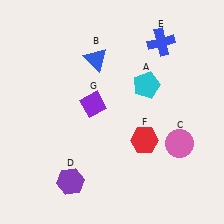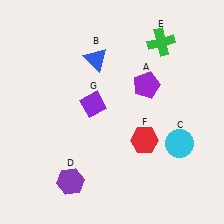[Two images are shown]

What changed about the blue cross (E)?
In Image 1, E is blue. In Image 2, it changed to green.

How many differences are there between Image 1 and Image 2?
There are 3 differences between the two images.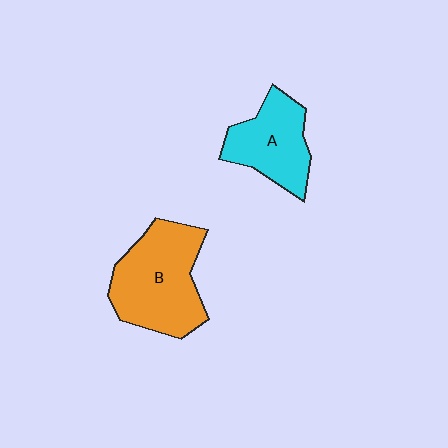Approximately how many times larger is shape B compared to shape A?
Approximately 1.4 times.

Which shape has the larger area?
Shape B (orange).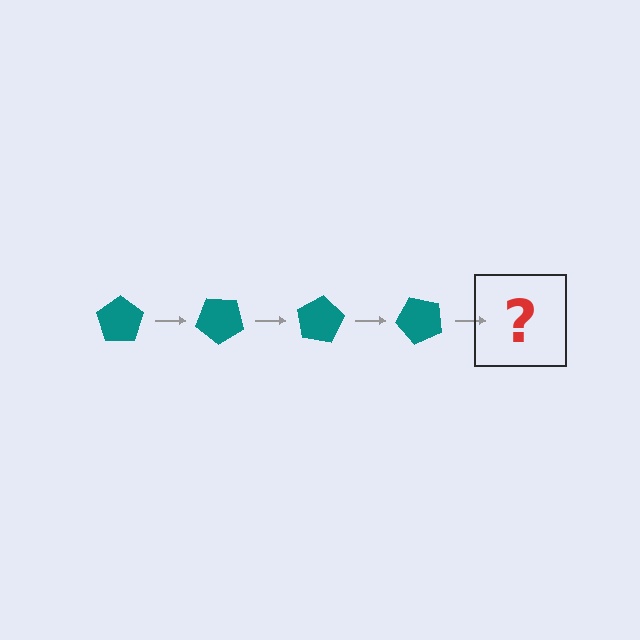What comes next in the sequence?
The next element should be a teal pentagon rotated 160 degrees.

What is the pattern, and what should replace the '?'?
The pattern is that the pentagon rotates 40 degrees each step. The '?' should be a teal pentagon rotated 160 degrees.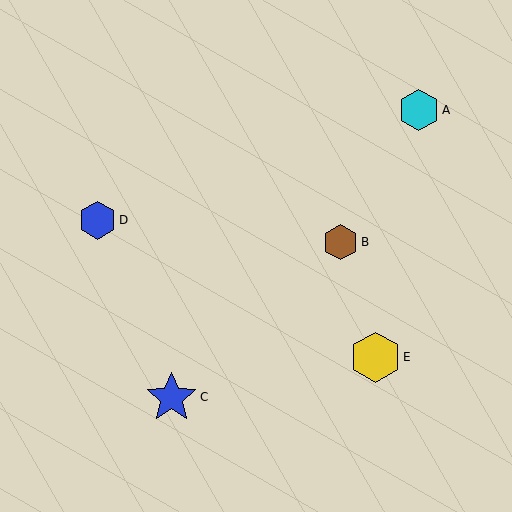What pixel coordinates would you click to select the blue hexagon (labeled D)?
Click at (97, 220) to select the blue hexagon D.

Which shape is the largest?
The blue star (labeled C) is the largest.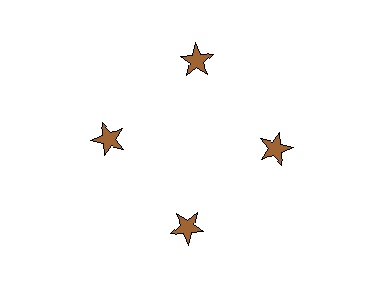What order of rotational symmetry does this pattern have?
This pattern has 4-fold rotational symmetry.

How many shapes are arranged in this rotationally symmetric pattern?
There are 4 shapes, arranged in 4 groups of 1.